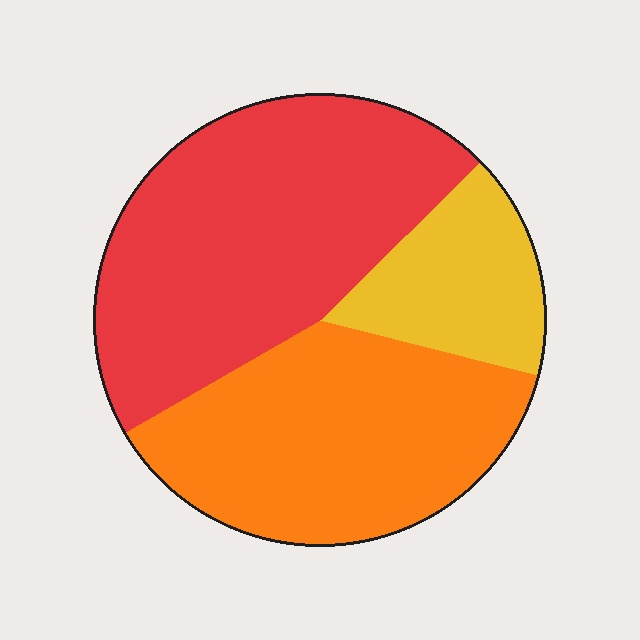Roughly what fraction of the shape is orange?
Orange takes up between a third and a half of the shape.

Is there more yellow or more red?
Red.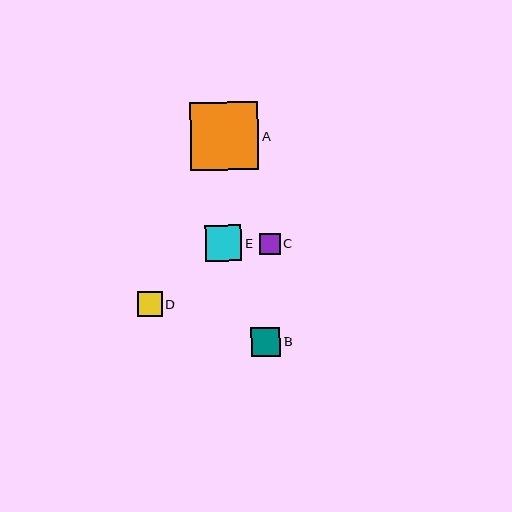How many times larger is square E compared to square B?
Square E is approximately 1.2 times the size of square B.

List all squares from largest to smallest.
From largest to smallest: A, E, B, D, C.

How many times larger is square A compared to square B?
Square A is approximately 2.3 times the size of square B.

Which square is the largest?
Square A is the largest with a size of approximately 68 pixels.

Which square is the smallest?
Square C is the smallest with a size of approximately 20 pixels.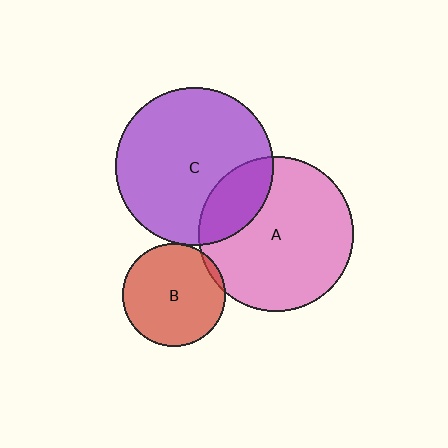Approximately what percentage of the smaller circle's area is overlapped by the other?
Approximately 20%.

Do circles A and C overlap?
Yes.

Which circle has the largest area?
Circle C (purple).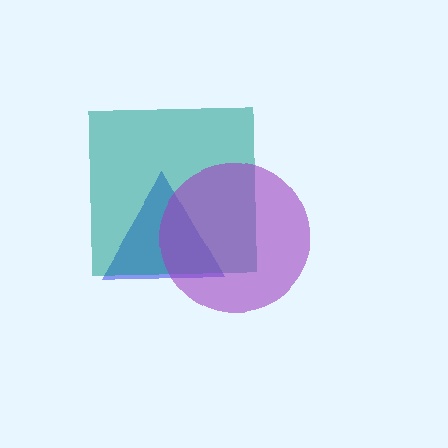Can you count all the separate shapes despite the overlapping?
Yes, there are 3 separate shapes.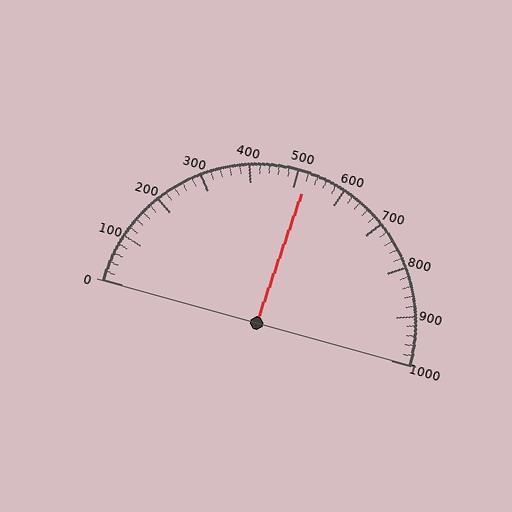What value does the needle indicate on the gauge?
The needle indicates approximately 520.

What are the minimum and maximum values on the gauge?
The gauge ranges from 0 to 1000.